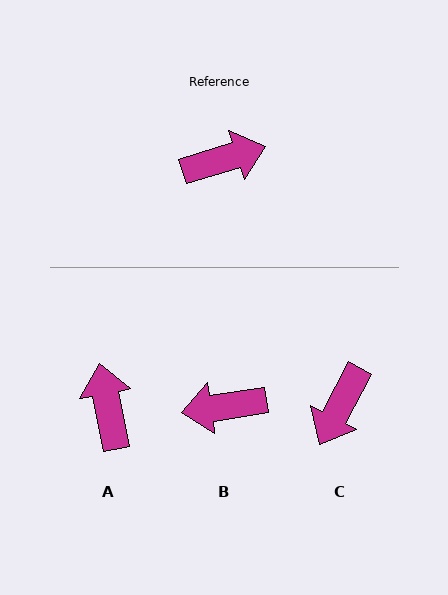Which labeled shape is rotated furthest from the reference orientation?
B, about 171 degrees away.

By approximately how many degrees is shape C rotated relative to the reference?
Approximately 135 degrees clockwise.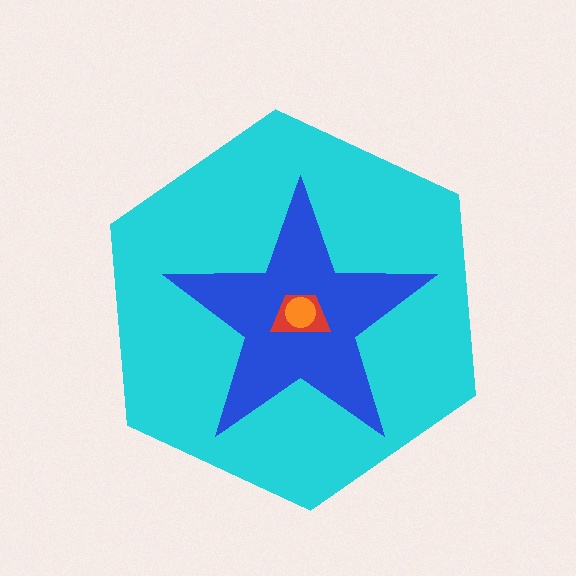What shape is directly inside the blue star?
The red trapezoid.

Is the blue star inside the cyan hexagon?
Yes.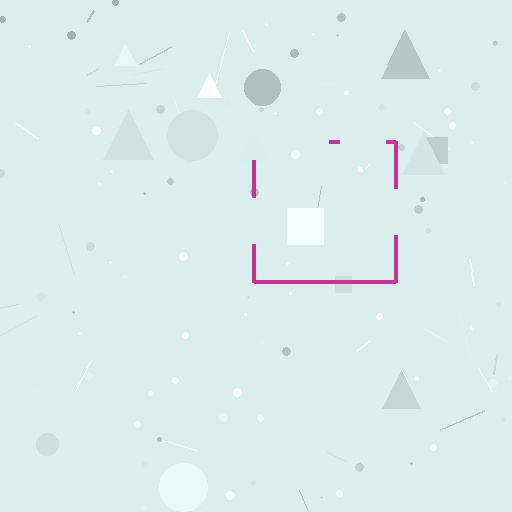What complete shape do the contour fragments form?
The contour fragments form a square.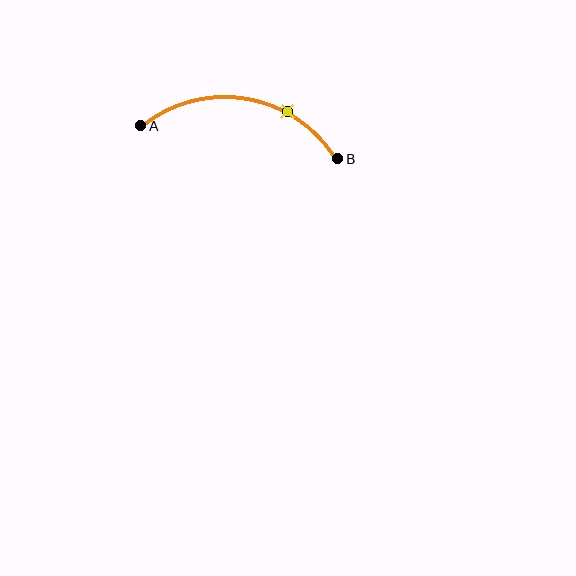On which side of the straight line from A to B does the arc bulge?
The arc bulges above the straight line connecting A and B.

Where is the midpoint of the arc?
The arc midpoint is the point on the curve farthest from the straight line joining A and B. It sits above that line.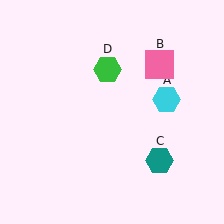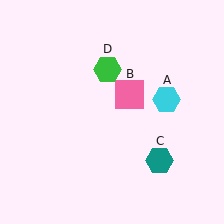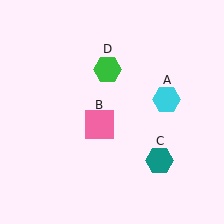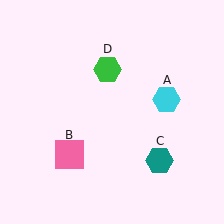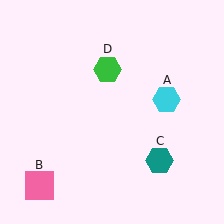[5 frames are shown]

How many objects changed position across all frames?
1 object changed position: pink square (object B).